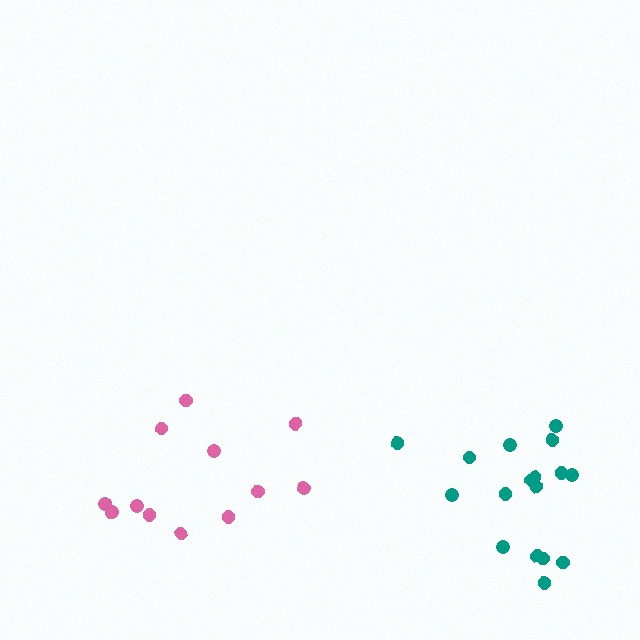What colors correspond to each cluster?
The clusters are colored: pink, teal.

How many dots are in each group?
Group 1: 12 dots, Group 2: 17 dots (29 total).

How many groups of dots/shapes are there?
There are 2 groups.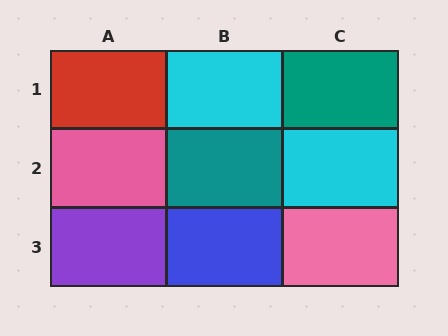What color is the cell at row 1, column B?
Cyan.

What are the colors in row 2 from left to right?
Pink, teal, cyan.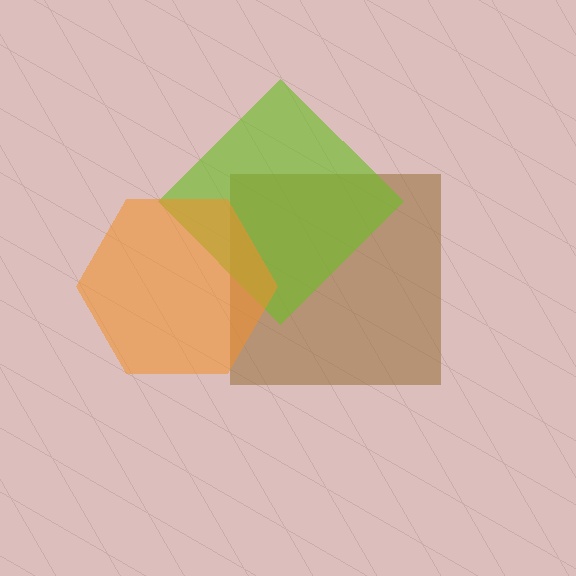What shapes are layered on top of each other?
The layered shapes are: a brown square, a lime diamond, an orange hexagon.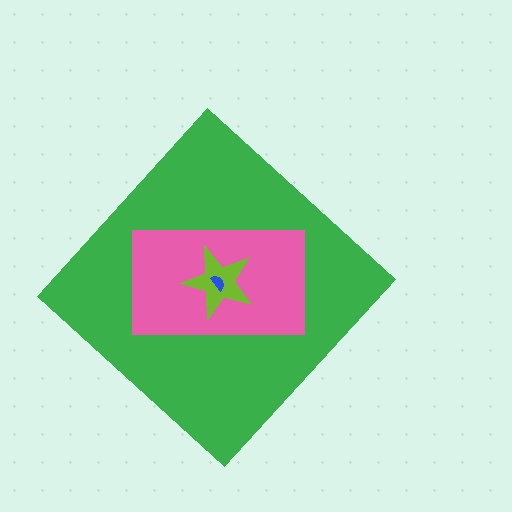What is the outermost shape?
The green diamond.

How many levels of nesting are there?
4.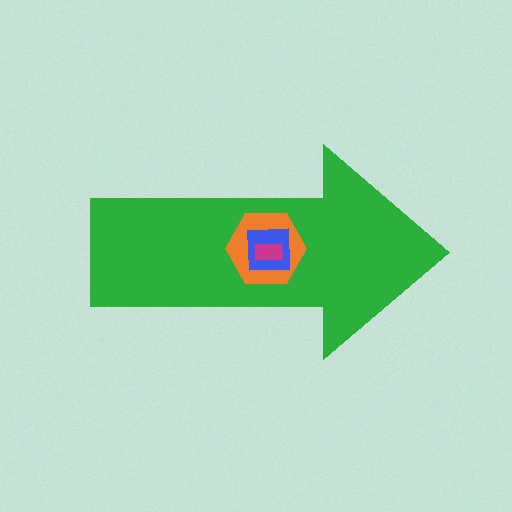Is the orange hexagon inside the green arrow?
Yes.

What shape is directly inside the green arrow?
The orange hexagon.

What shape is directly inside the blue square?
The magenta rectangle.